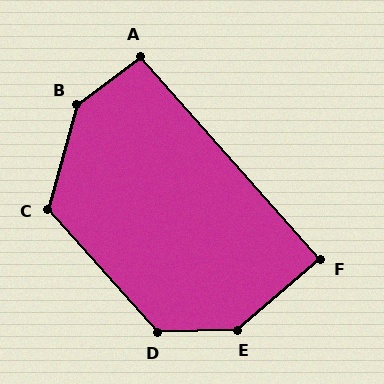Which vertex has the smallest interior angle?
F, at approximately 89 degrees.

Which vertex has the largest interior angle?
E, at approximately 142 degrees.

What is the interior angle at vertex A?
Approximately 95 degrees (approximately right).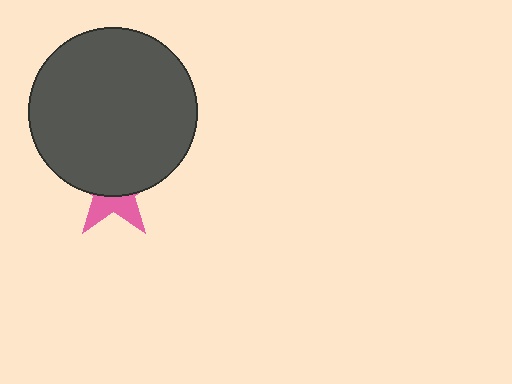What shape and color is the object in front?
The object in front is a dark gray circle.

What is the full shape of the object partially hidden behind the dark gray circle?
The partially hidden object is a pink star.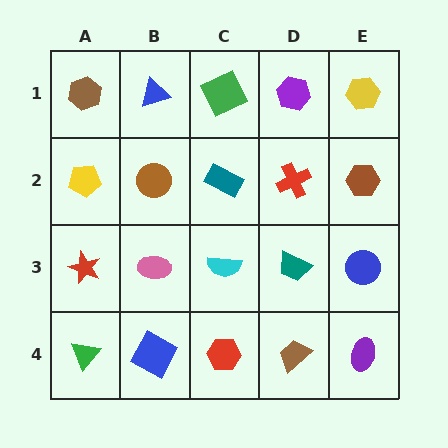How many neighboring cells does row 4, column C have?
3.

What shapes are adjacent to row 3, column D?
A red cross (row 2, column D), a brown trapezoid (row 4, column D), a cyan semicircle (row 3, column C), a blue circle (row 3, column E).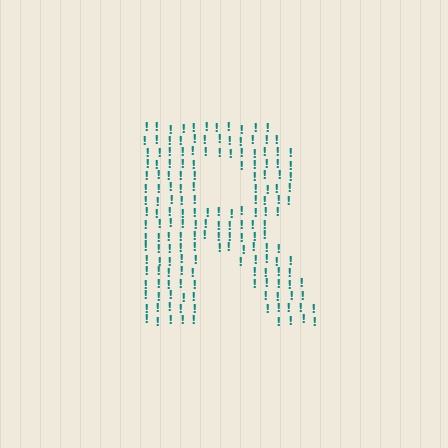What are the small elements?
The small elements are exclamation marks.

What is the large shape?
The large shape is the letter R.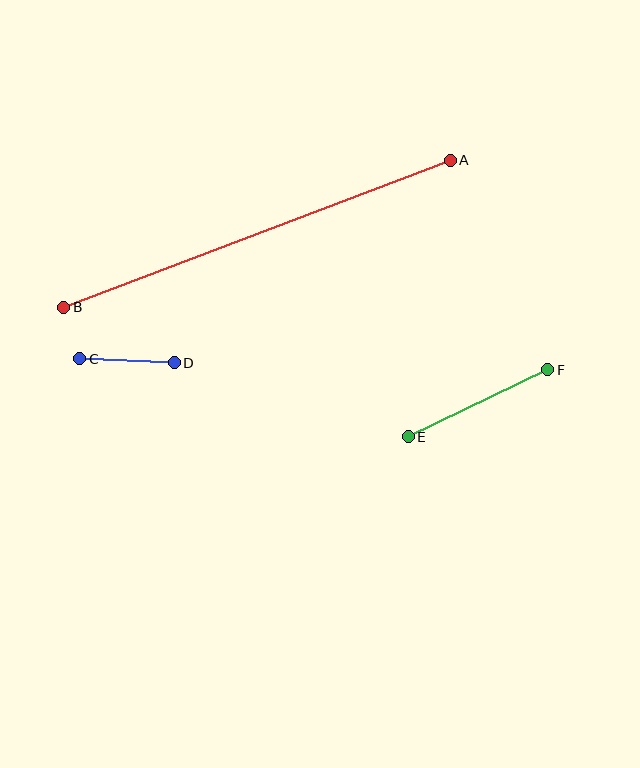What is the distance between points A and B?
The distance is approximately 413 pixels.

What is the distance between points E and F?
The distance is approximately 155 pixels.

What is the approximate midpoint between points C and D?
The midpoint is at approximately (127, 361) pixels.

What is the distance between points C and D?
The distance is approximately 95 pixels.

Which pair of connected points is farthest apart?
Points A and B are farthest apart.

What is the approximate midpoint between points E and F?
The midpoint is at approximately (478, 403) pixels.